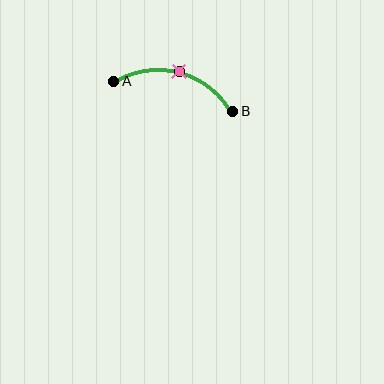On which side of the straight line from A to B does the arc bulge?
The arc bulges above the straight line connecting A and B.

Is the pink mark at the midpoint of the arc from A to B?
Yes. The pink mark lies on the arc at equal arc-length from both A and B — it is the arc midpoint.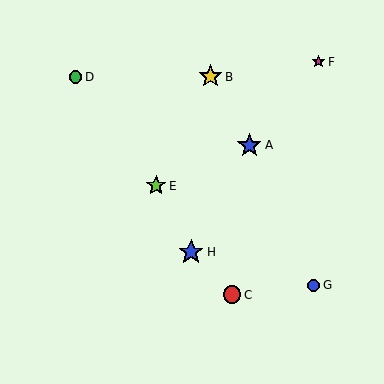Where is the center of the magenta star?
The center of the magenta star is at (319, 62).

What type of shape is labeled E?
Shape E is a lime star.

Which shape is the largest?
The blue star (labeled H) is the largest.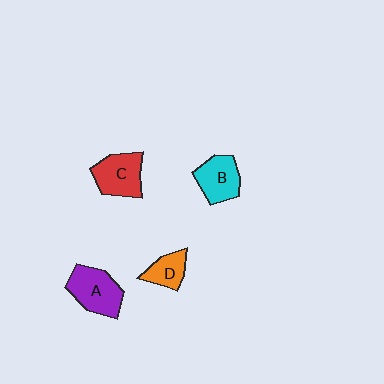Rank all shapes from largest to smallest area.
From largest to smallest: A (purple), C (red), B (cyan), D (orange).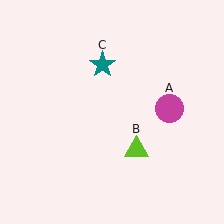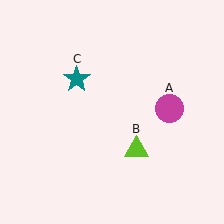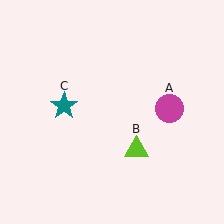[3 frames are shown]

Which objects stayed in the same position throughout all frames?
Magenta circle (object A) and lime triangle (object B) remained stationary.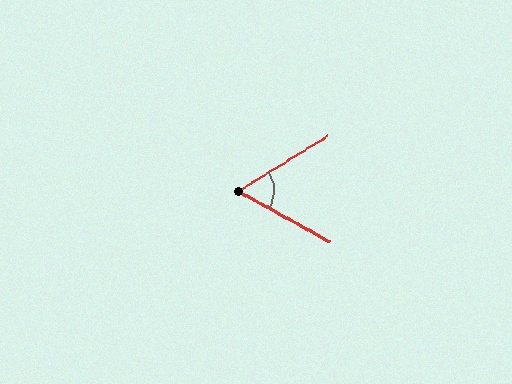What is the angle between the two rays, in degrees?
Approximately 61 degrees.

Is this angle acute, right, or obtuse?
It is acute.